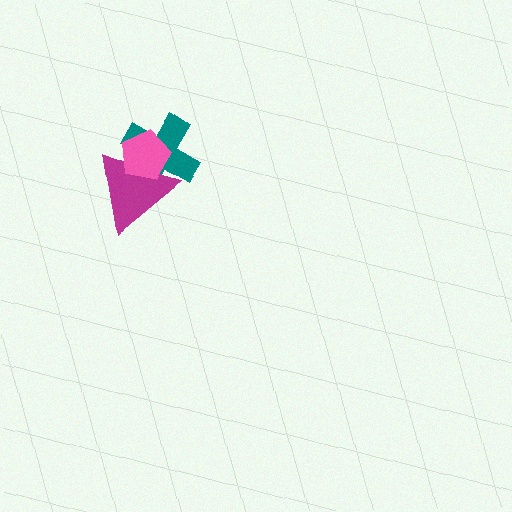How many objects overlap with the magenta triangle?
2 objects overlap with the magenta triangle.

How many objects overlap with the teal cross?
2 objects overlap with the teal cross.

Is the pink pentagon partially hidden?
No, no other shape covers it.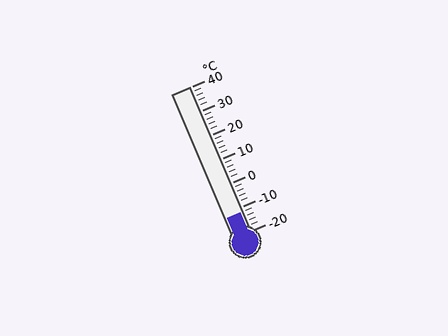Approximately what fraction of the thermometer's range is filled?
The thermometer is filled to approximately 15% of its range.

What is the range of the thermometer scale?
The thermometer scale ranges from -20°C to 40°C.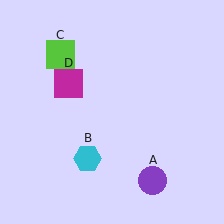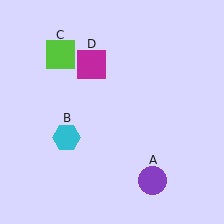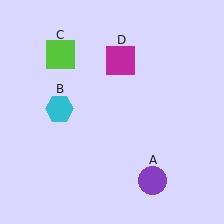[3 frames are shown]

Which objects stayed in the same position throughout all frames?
Purple circle (object A) and lime square (object C) remained stationary.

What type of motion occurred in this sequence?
The cyan hexagon (object B), magenta square (object D) rotated clockwise around the center of the scene.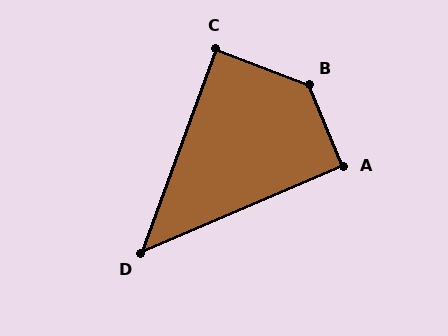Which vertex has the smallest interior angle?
D, at approximately 47 degrees.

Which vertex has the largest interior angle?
B, at approximately 133 degrees.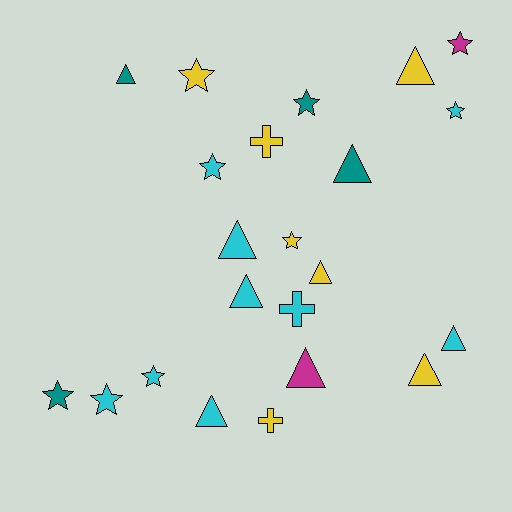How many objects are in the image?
There are 22 objects.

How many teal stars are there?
There are 2 teal stars.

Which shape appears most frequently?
Triangle, with 10 objects.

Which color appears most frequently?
Cyan, with 9 objects.